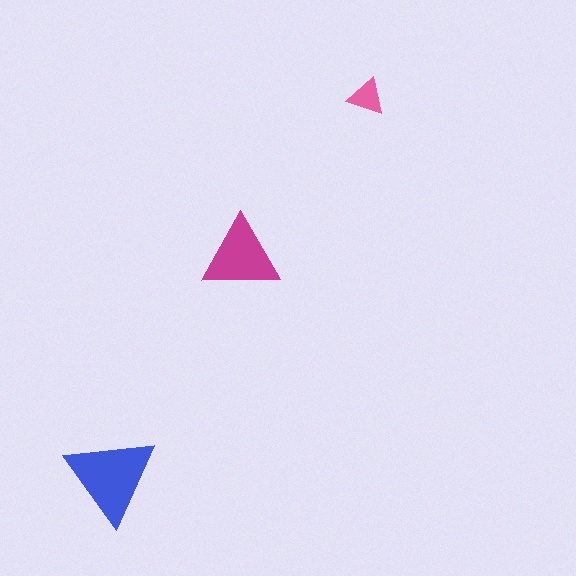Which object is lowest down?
The blue triangle is bottommost.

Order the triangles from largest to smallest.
the blue one, the magenta one, the pink one.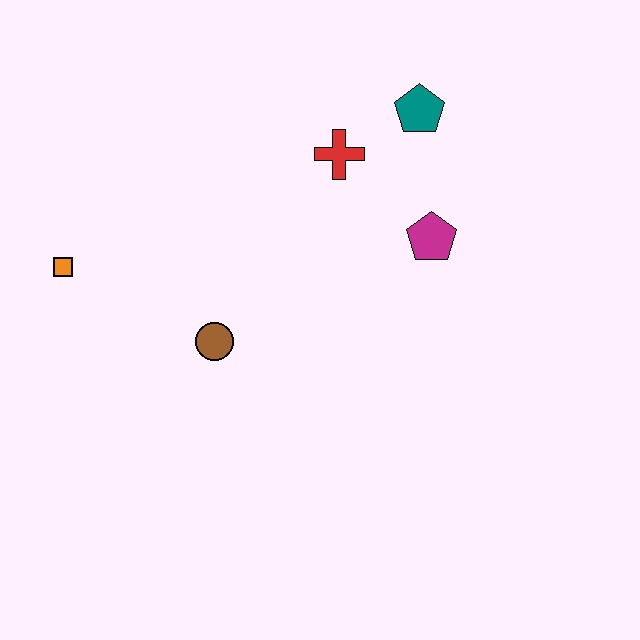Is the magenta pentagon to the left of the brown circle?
No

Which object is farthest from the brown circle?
The teal pentagon is farthest from the brown circle.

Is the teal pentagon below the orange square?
No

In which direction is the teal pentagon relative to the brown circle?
The teal pentagon is above the brown circle.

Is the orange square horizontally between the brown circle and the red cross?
No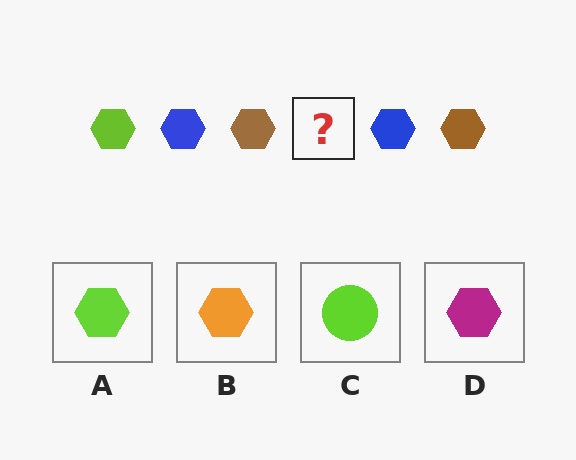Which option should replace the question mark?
Option A.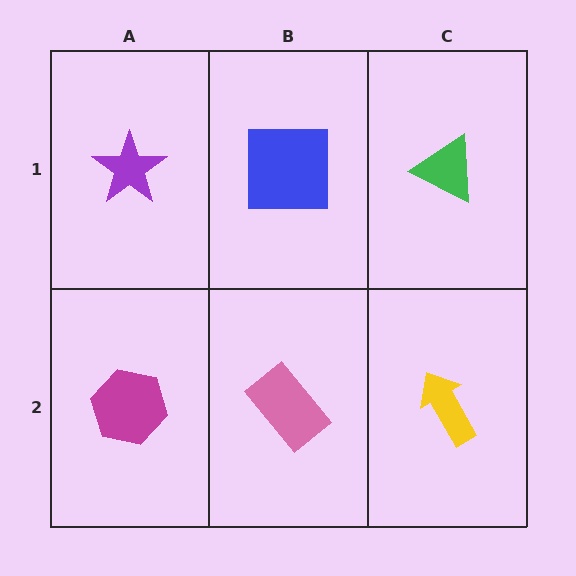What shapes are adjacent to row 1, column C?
A yellow arrow (row 2, column C), a blue square (row 1, column B).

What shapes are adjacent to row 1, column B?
A pink rectangle (row 2, column B), a purple star (row 1, column A), a green triangle (row 1, column C).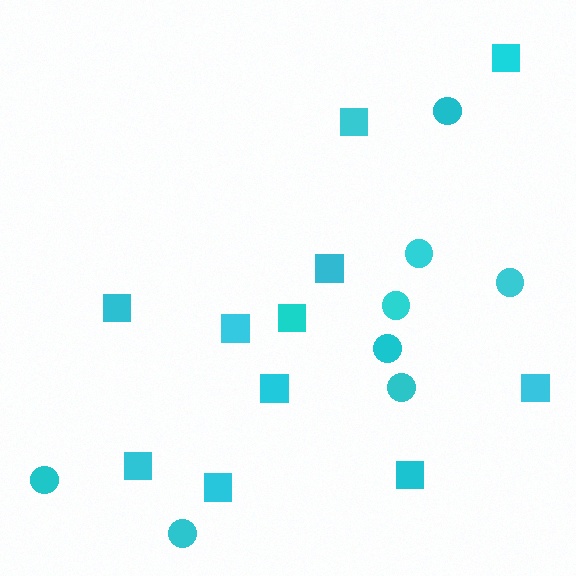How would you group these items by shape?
There are 2 groups: one group of circles (8) and one group of squares (11).